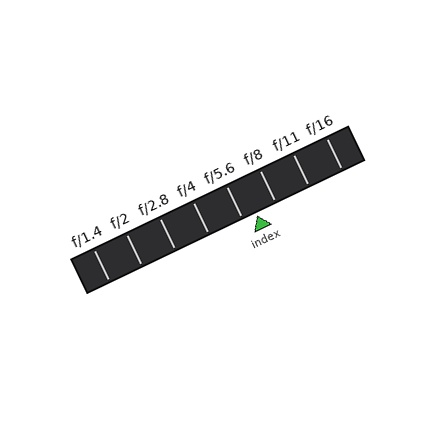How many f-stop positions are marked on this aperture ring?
There are 8 f-stop positions marked.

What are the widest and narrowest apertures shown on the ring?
The widest aperture shown is f/1.4 and the narrowest is f/16.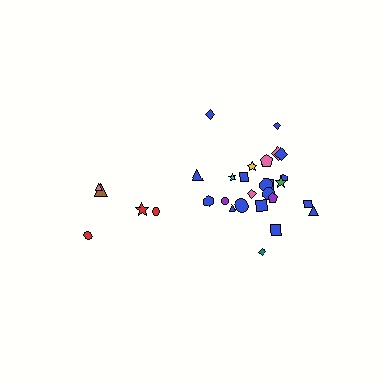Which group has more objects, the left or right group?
The right group.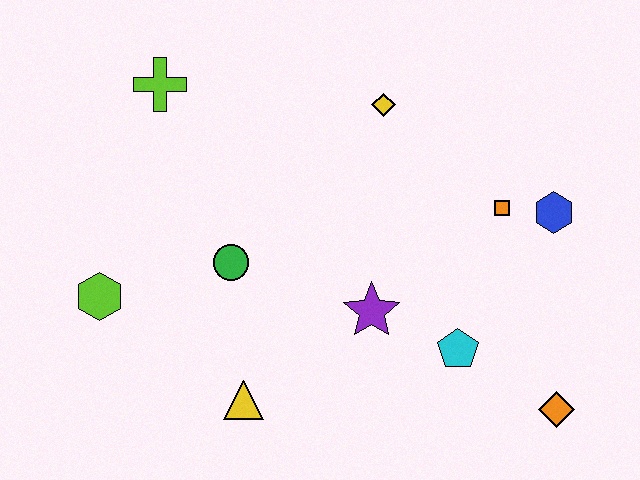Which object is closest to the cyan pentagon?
The purple star is closest to the cyan pentagon.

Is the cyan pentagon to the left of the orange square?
Yes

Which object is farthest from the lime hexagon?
The orange diamond is farthest from the lime hexagon.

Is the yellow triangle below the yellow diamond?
Yes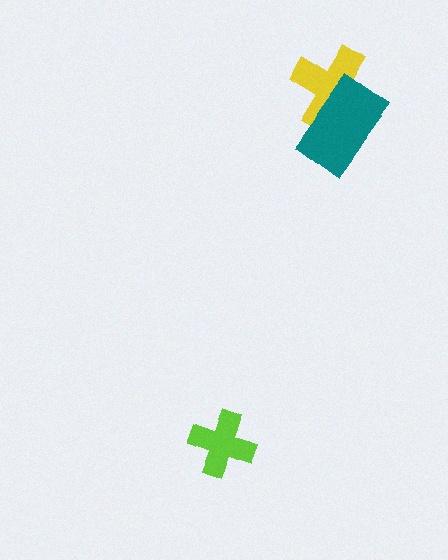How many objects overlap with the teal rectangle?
1 object overlaps with the teal rectangle.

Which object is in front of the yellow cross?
The teal rectangle is in front of the yellow cross.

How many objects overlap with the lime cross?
0 objects overlap with the lime cross.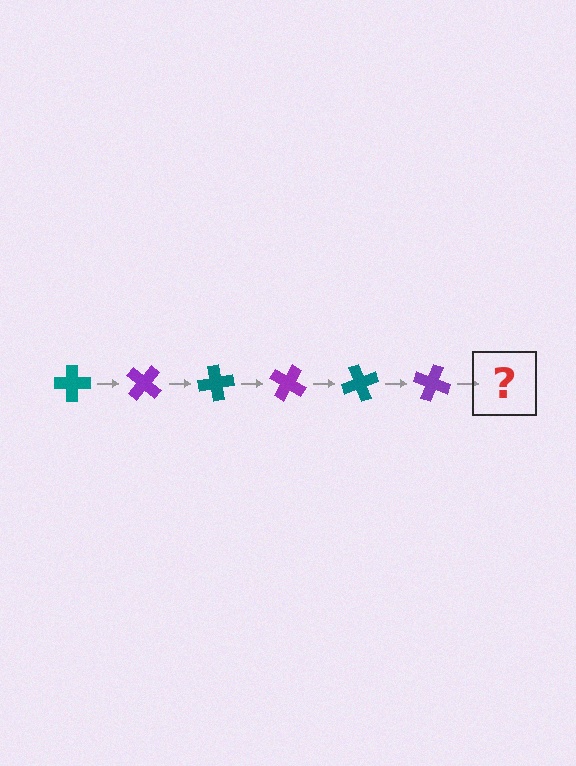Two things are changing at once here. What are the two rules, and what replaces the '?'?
The two rules are that it rotates 40 degrees each step and the color cycles through teal and purple. The '?' should be a teal cross, rotated 240 degrees from the start.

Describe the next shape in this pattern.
It should be a teal cross, rotated 240 degrees from the start.